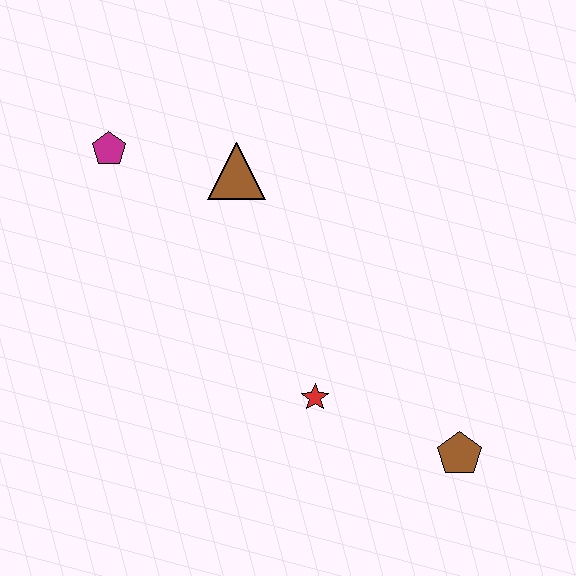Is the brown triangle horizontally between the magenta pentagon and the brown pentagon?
Yes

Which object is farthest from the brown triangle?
The brown pentagon is farthest from the brown triangle.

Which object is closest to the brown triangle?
The magenta pentagon is closest to the brown triangle.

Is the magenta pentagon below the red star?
No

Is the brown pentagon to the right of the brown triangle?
Yes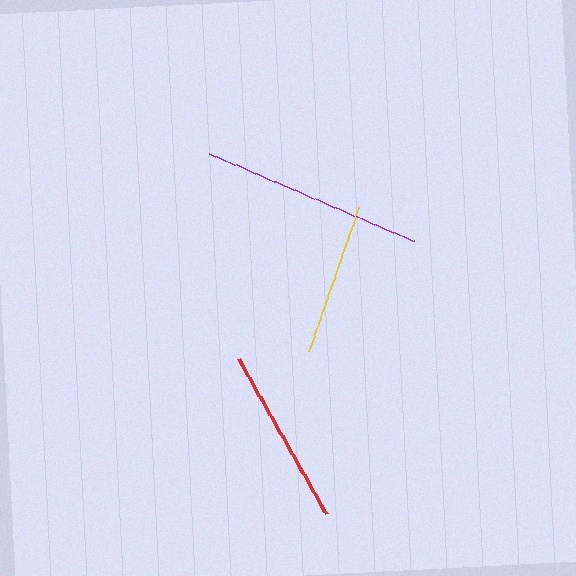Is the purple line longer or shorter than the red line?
The purple line is longer than the red line.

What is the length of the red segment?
The red segment is approximately 179 pixels long.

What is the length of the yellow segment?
The yellow segment is approximately 152 pixels long.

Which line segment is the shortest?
The yellow line is the shortest at approximately 152 pixels.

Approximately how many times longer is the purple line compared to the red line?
The purple line is approximately 1.2 times the length of the red line.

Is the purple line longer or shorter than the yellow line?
The purple line is longer than the yellow line.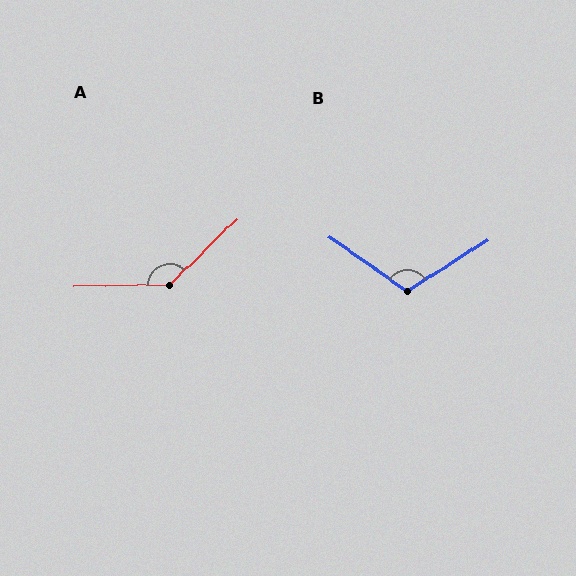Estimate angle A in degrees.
Approximately 137 degrees.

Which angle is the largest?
A, at approximately 137 degrees.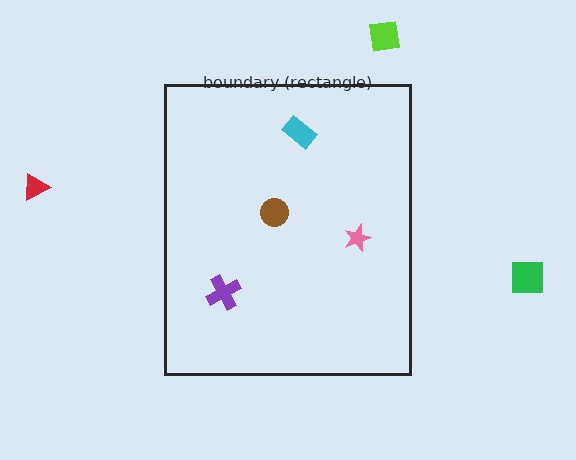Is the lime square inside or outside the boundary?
Outside.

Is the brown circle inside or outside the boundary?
Inside.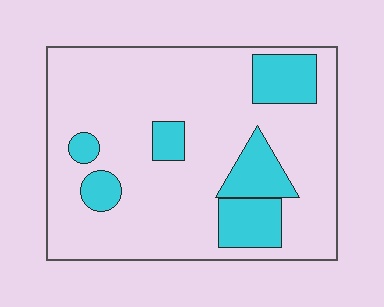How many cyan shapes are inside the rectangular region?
6.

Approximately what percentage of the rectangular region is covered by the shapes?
Approximately 20%.